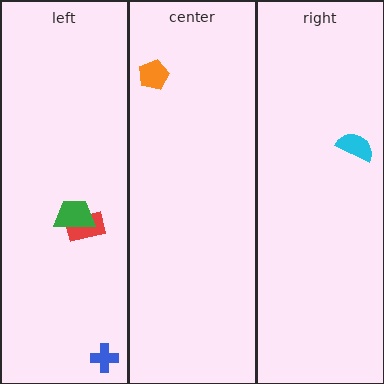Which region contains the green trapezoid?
The left region.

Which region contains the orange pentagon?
The center region.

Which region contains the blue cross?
The left region.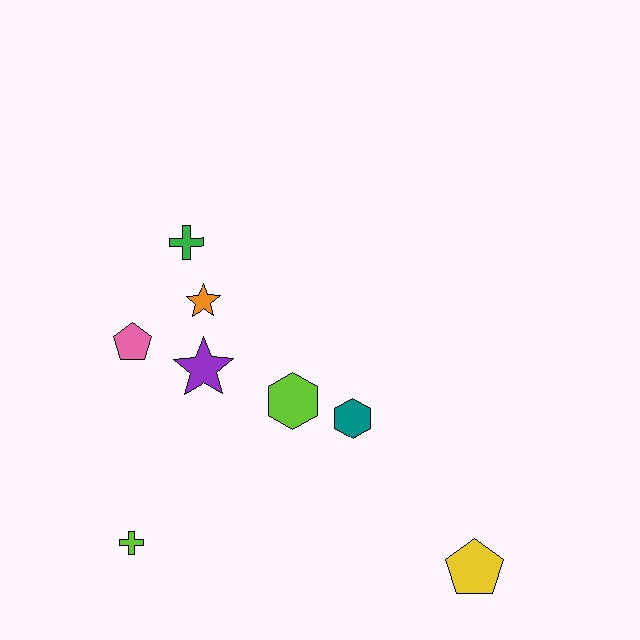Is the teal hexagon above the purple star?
No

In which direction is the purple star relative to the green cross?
The purple star is below the green cross.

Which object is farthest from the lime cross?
The yellow pentagon is farthest from the lime cross.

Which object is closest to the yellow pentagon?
The teal hexagon is closest to the yellow pentagon.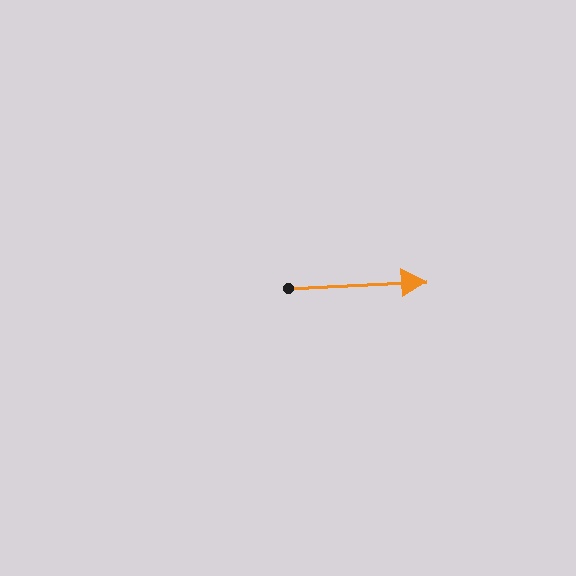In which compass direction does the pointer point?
East.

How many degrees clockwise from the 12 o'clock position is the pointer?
Approximately 87 degrees.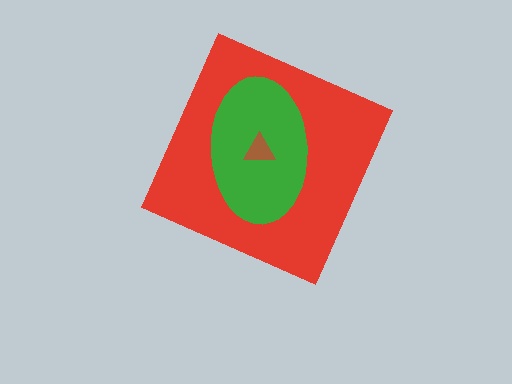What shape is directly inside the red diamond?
The green ellipse.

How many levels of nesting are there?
3.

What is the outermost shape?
The red diamond.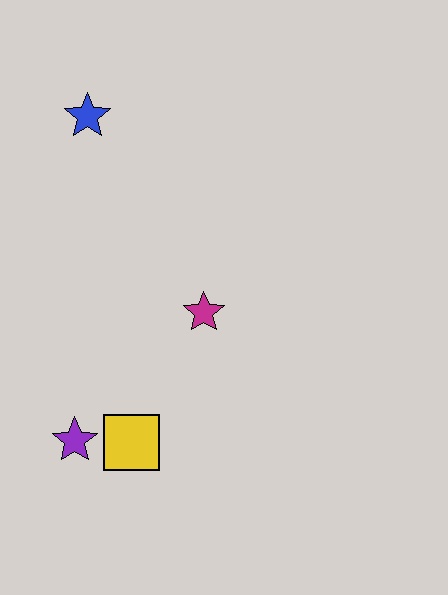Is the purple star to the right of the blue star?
No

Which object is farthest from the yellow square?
The blue star is farthest from the yellow square.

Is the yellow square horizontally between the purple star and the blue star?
No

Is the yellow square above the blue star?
No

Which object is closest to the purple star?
The yellow square is closest to the purple star.